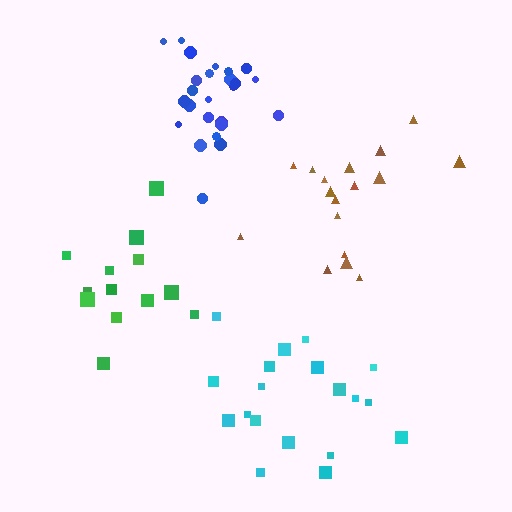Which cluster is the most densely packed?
Blue.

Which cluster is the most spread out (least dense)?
Cyan.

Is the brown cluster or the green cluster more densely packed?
Brown.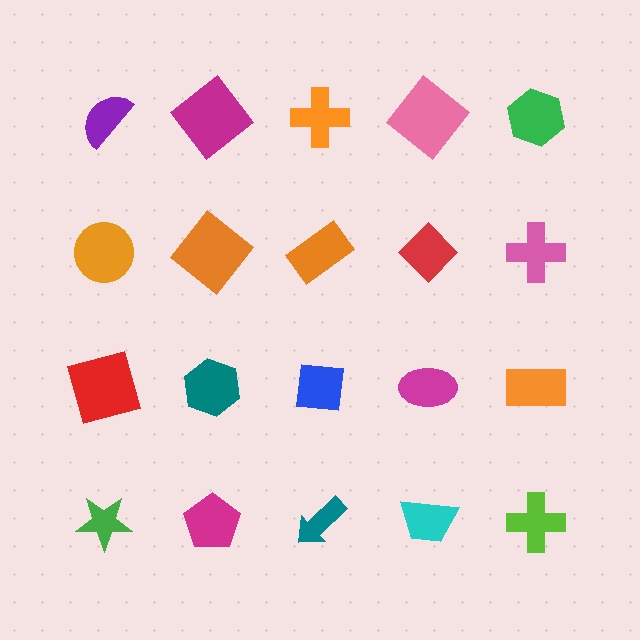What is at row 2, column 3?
An orange rectangle.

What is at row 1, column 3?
An orange cross.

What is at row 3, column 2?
A teal hexagon.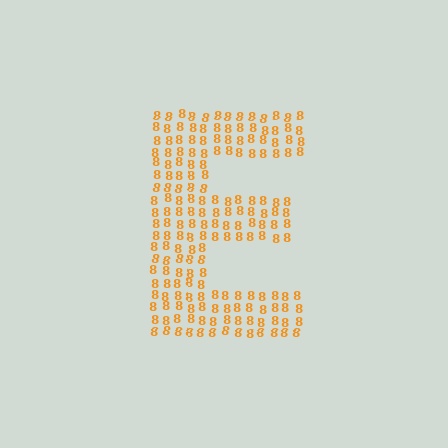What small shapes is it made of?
It is made of small digit 8's.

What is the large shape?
The large shape is the letter E.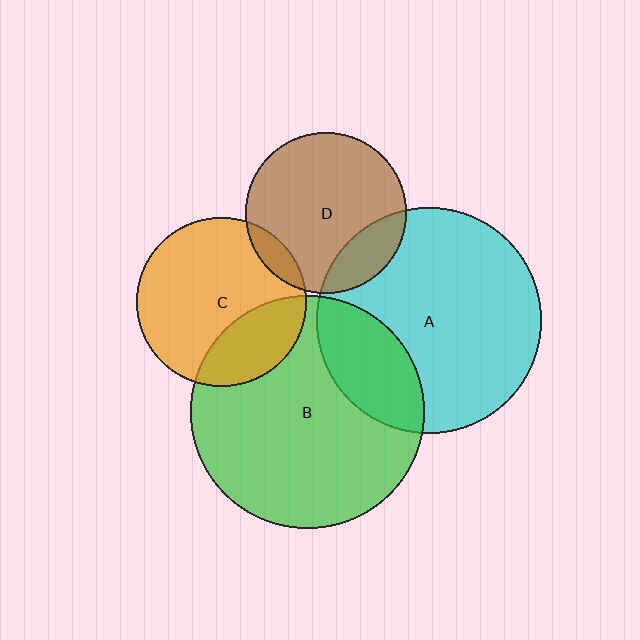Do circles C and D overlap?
Yes.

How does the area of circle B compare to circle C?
Approximately 1.9 times.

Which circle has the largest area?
Circle B (green).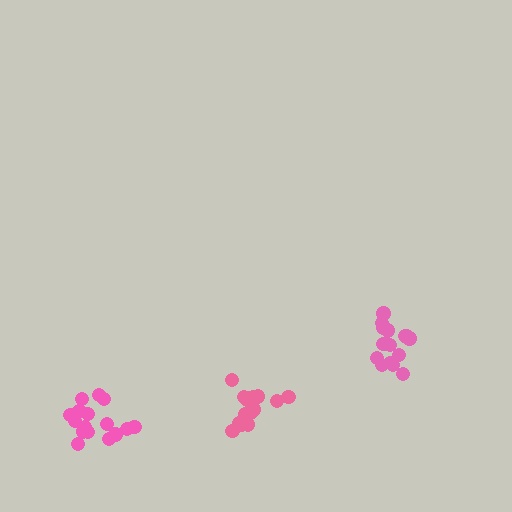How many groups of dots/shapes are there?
There are 3 groups.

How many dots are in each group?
Group 1: 16 dots, Group 2: 16 dots, Group 3: 15 dots (47 total).